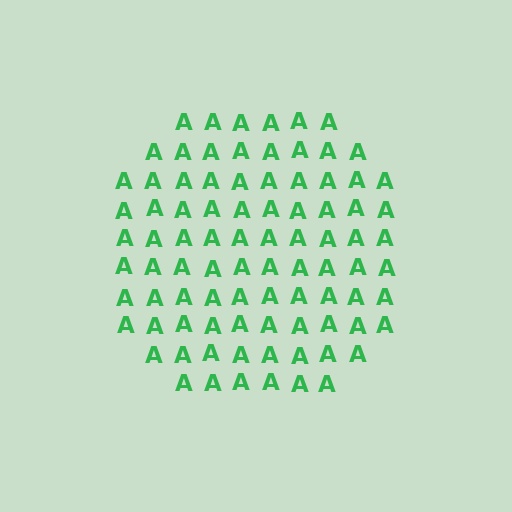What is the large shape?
The large shape is a circle.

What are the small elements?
The small elements are letter A's.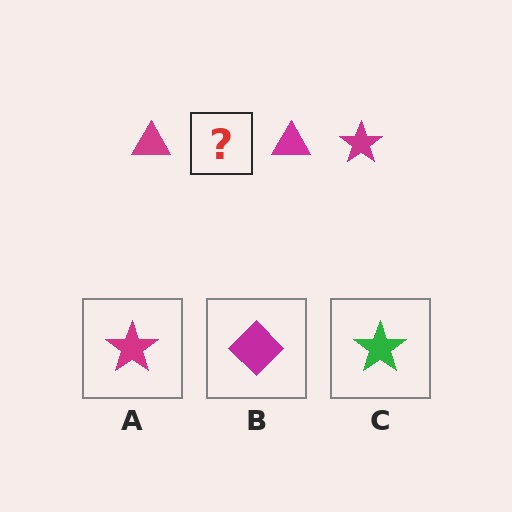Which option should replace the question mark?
Option A.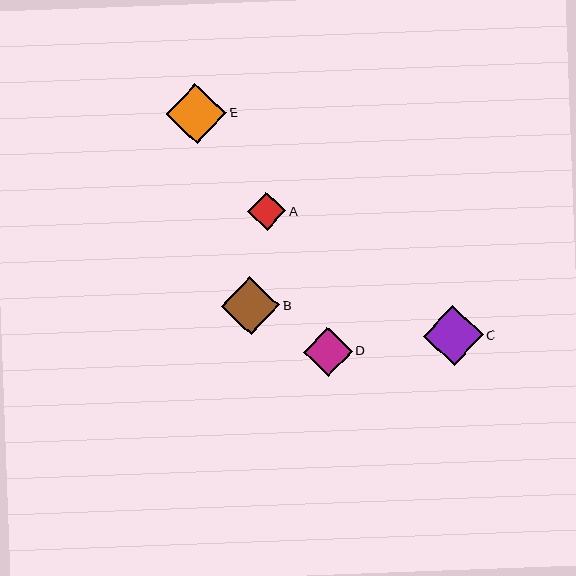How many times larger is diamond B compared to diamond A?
Diamond B is approximately 1.5 times the size of diamond A.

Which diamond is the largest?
Diamond E is the largest with a size of approximately 60 pixels.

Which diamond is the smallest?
Diamond A is the smallest with a size of approximately 38 pixels.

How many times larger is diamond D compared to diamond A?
Diamond D is approximately 1.3 times the size of diamond A.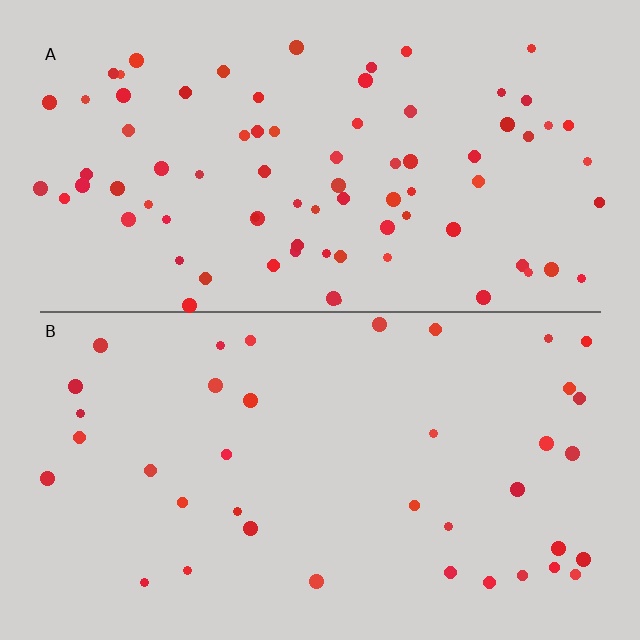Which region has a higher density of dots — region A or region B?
A (the top).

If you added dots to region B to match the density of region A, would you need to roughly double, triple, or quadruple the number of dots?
Approximately double.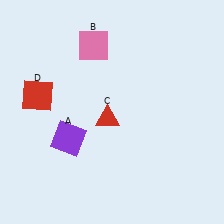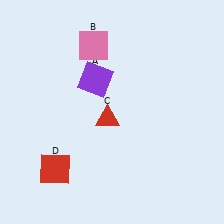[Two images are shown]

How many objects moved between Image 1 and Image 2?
2 objects moved between the two images.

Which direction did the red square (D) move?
The red square (D) moved down.